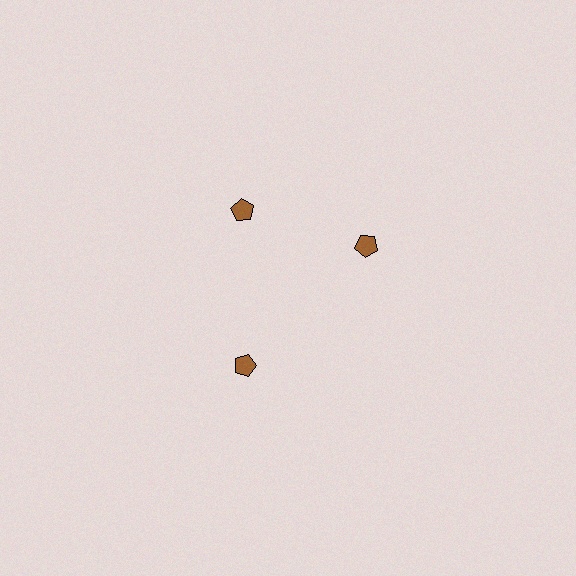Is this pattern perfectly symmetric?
No. The 3 brown pentagons are arranged in a ring, but one element near the 3 o'clock position is rotated out of alignment along the ring, breaking the 3-fold rotational symmetry.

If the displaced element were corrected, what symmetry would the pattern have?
It would have 3-fold rotational symmetry — the pattern would map onto itself every 120 degrees.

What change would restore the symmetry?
The symmetry would be restored by rotating it back into even spacing with its neighbors so that all 3 pentagons sit at equal angles and equal distance from the center.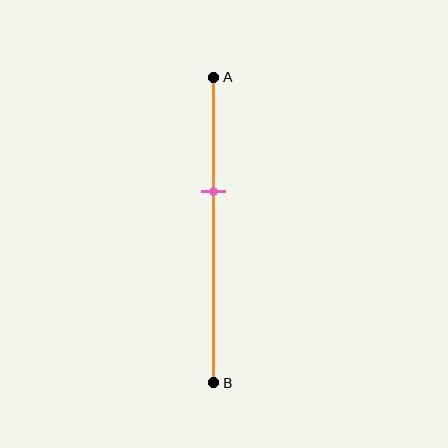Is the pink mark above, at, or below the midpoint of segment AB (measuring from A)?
The pink mark is above the midpoint of segment AB.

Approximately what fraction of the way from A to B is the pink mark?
The pink mark is approximately 35% of the way from A to B.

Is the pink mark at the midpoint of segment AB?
No, the mark is at about 35% from A, not at the 50% midpoint.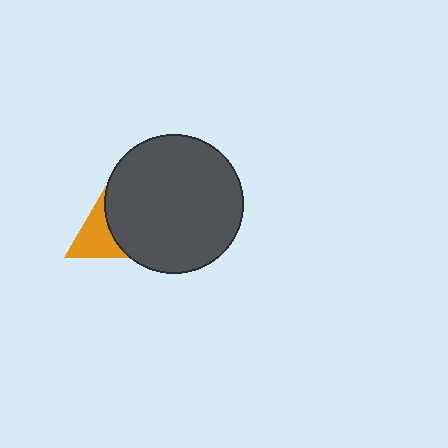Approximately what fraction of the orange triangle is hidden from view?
Roughly 67% of the orange triangle is hidden behind the dark gray circle.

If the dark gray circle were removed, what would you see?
You would see the complete orange triangle.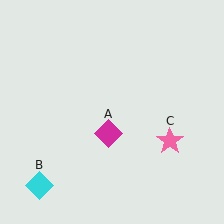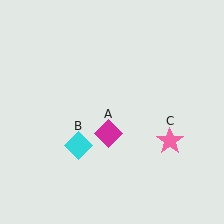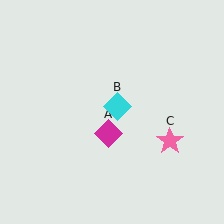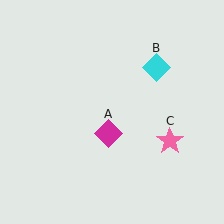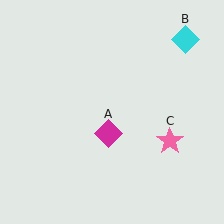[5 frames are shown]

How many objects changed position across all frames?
1 object changed position: cyan diamond (object B).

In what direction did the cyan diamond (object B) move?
The cyan diamond (object B) moved up and to the right.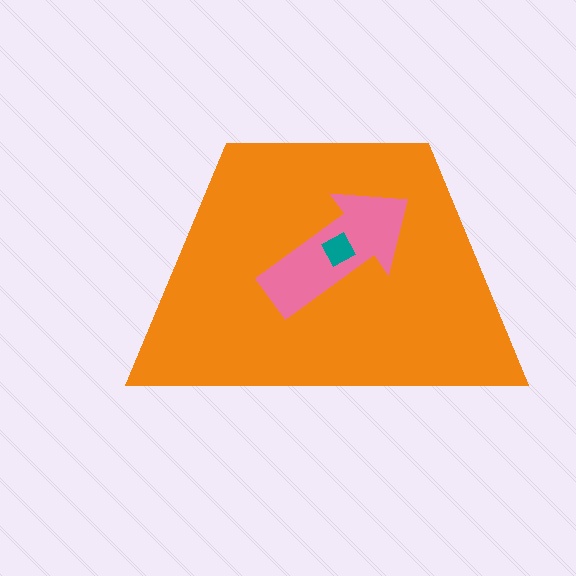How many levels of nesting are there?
3.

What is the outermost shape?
The orange trapezoid.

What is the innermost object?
The teal diamond.